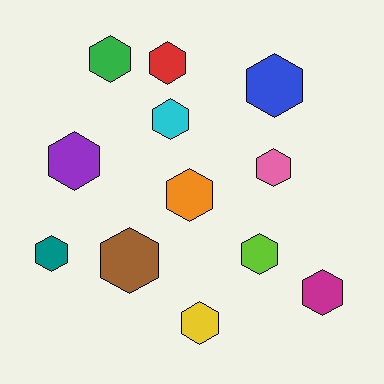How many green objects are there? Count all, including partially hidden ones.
There is 1 green object.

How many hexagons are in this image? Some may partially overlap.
There are 12 hexagons.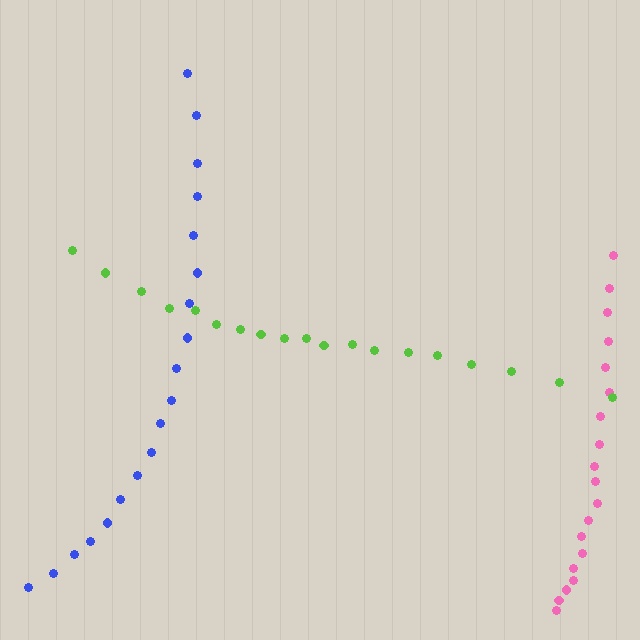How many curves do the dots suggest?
There are 3 distinct paths.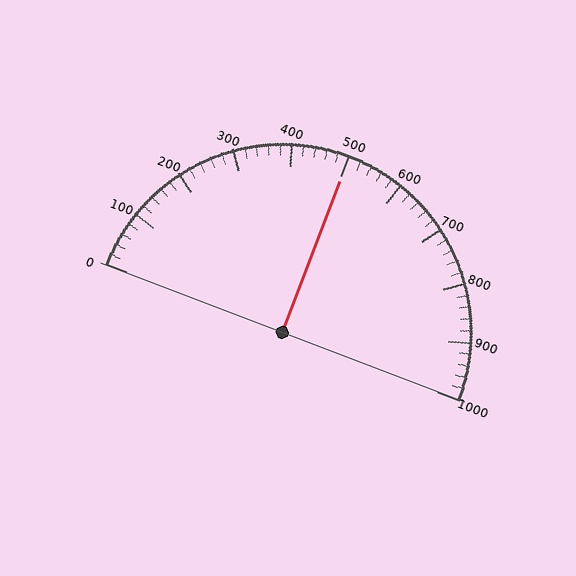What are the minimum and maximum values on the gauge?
The gauge ranges from 0 to 1000.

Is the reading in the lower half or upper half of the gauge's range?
The reading is in the upper half of the range (0 to 1000).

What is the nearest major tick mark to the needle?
The nearest major tick mark is 500.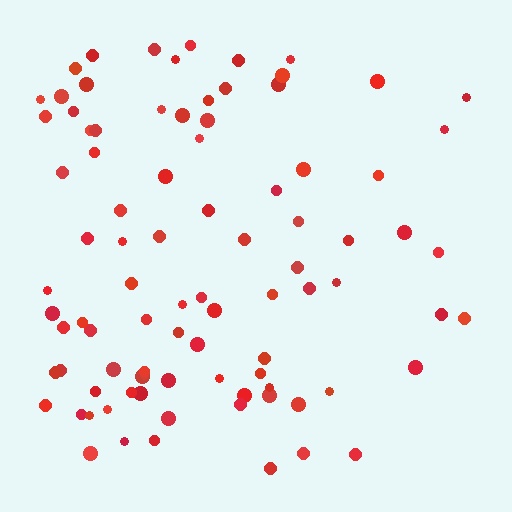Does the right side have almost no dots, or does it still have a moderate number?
Still a moderate number, just noticeably fewer than the left.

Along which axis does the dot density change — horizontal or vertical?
Horizontal.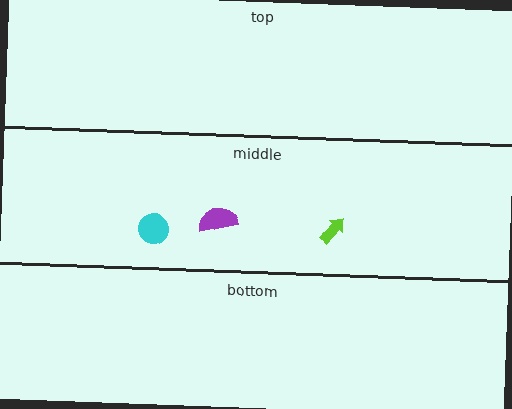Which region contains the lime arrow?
The middle region.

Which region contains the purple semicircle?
The middle region.